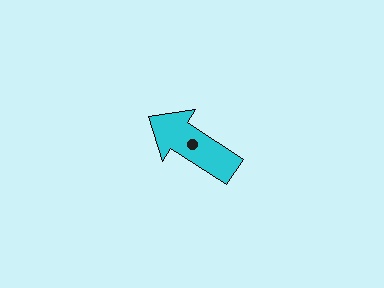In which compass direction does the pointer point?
Northwest.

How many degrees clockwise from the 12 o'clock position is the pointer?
Approximately 303 degrees.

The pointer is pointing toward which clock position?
Roughly 10 o'clock.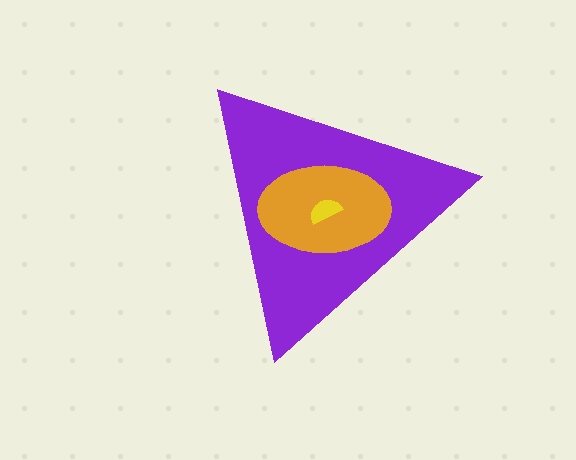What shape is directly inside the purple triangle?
The orange ellipse.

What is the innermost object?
The yellow semicircle.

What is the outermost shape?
The purple triangle.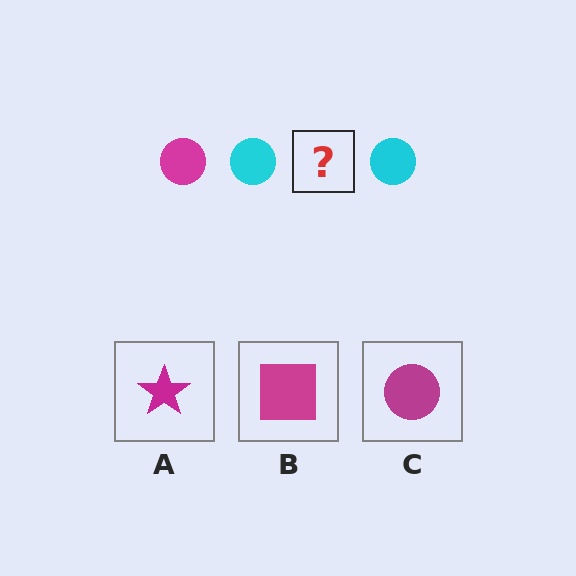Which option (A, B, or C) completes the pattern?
C.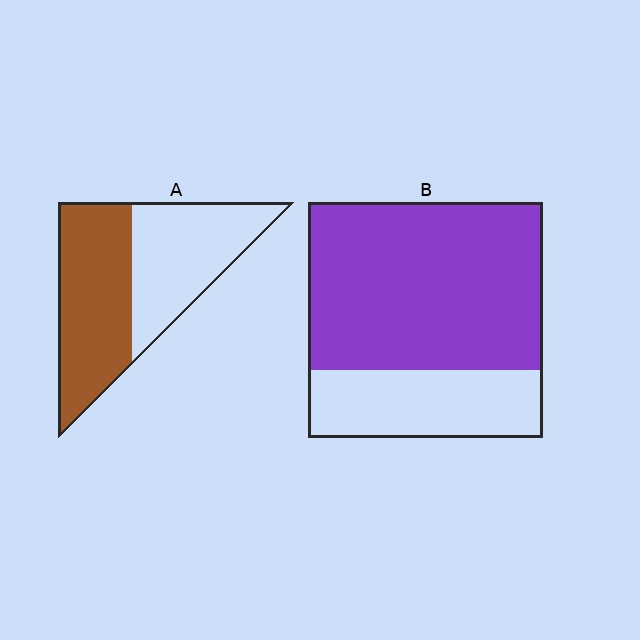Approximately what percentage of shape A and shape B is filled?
A is approximately 55% and B is approximately 70%.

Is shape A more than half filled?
Roughly half.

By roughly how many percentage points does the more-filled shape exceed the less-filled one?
By roughly 20 percentage points (B over A).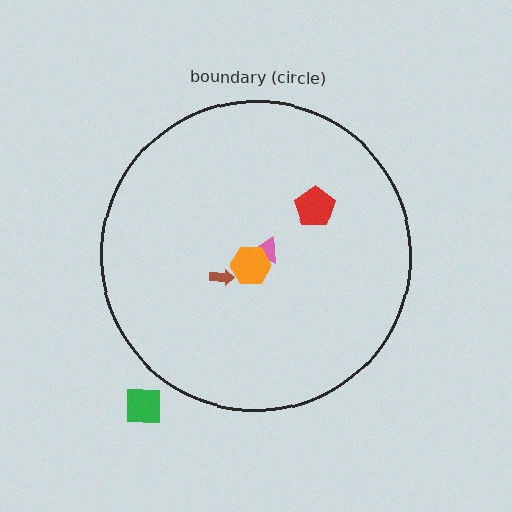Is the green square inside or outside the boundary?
Outside.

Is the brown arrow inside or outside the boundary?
Inside.